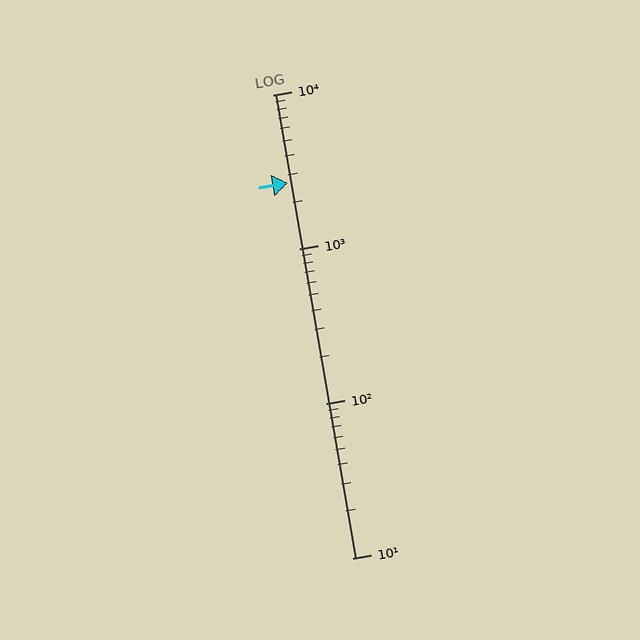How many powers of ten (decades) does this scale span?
The scale spans 3 decades, from 10 to 10000.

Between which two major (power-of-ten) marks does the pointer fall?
The pointer is between 1000 and 10000.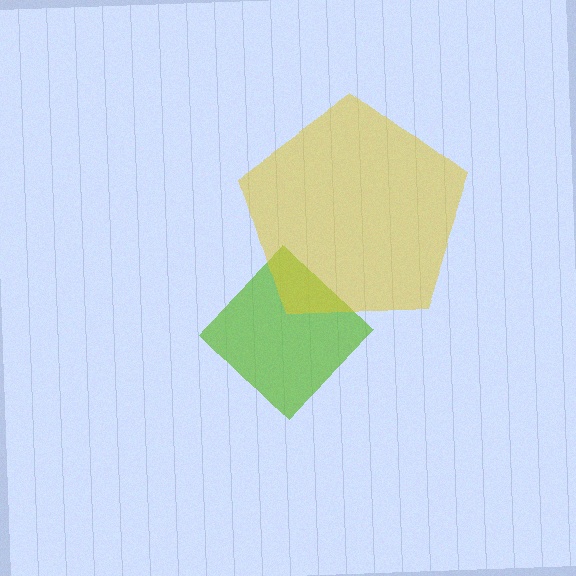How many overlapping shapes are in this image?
There are 2 overlapping shapes in the image.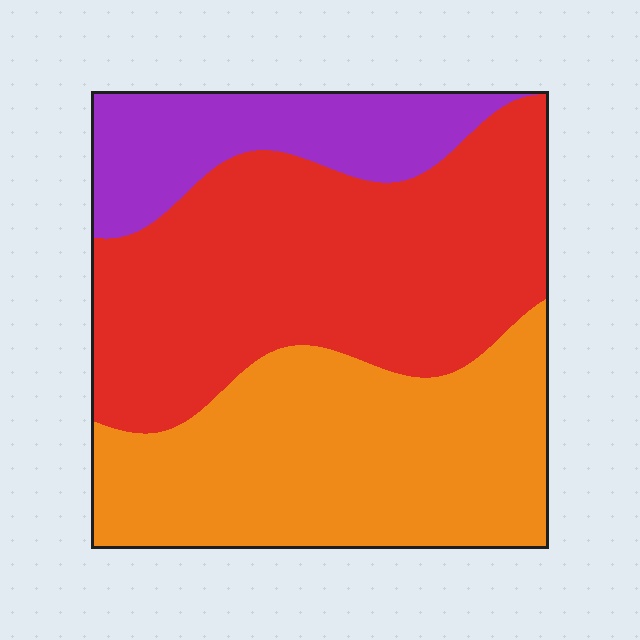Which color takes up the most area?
Red, at roughly 45%.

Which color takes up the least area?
Purple, at roughly 15%.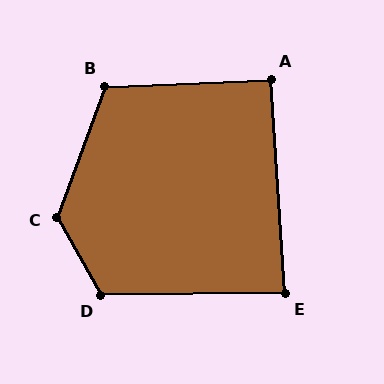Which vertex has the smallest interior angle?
E, at approximately 87 degrees.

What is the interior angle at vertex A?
Approximately 91 degrees (approximately right).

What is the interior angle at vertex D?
Approximately 119 degrees (obtuse).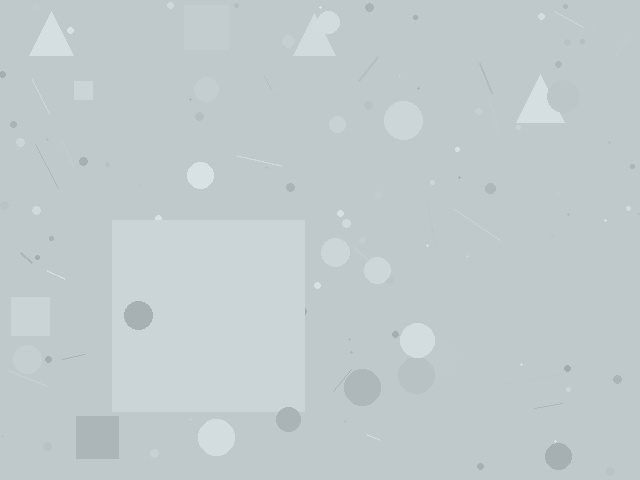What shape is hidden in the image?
A square is hidden in the image.